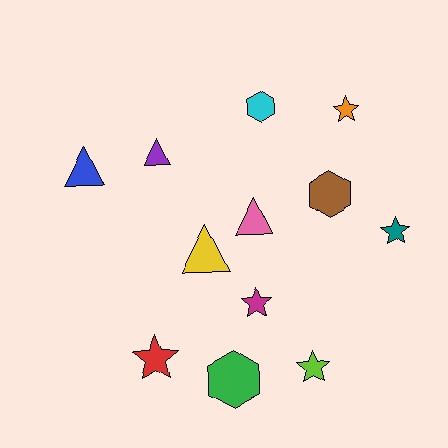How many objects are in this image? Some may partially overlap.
There are 12 objects.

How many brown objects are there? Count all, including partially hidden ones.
There is 1 brown object.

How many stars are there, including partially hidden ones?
There are 5 stars.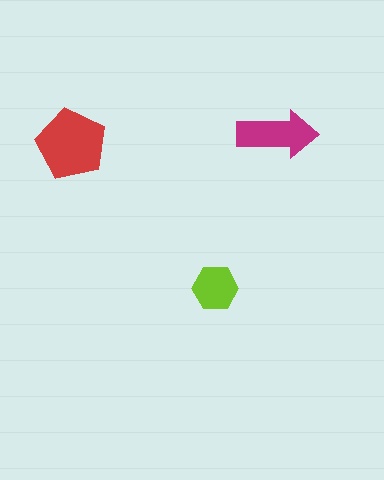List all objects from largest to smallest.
The red pentagon, the magenta arrow, the lime hexagon.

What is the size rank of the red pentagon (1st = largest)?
1st.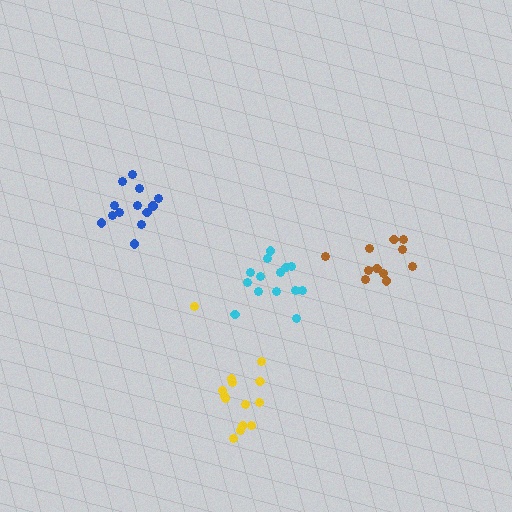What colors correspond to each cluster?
The clusters are colored: blue, yellow, cyan, brown.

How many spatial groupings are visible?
There are 4 spatial groupings.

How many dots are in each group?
Group 1: 13 dots, Group 2: 14 dots, Group 3: 14 dots, Group 4: 11 dots (52 total).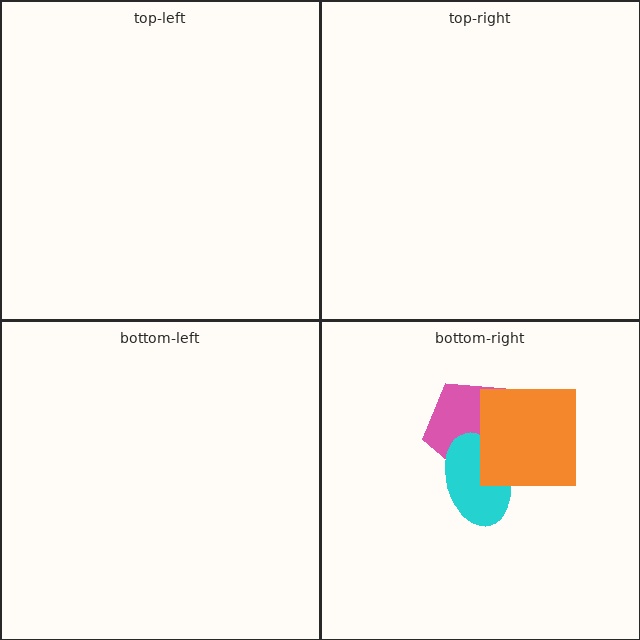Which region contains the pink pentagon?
The bottom-right region.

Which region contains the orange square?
The bottom-right region.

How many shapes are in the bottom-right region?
3.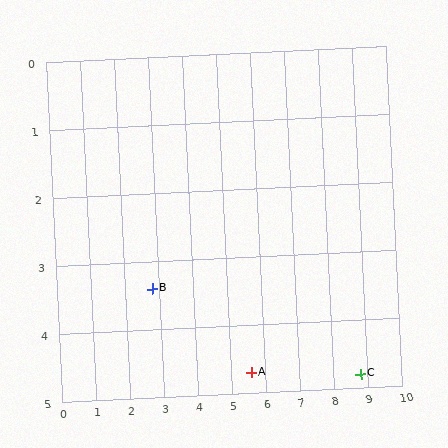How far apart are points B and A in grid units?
Points B and A are about 3.1 grid units apart.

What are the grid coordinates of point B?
Point B is at approximately (2.8, 3.4).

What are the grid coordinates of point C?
Point C is at approximately (8.8, 4.8).